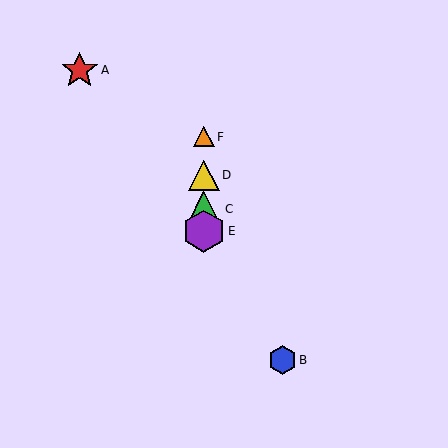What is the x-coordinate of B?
Object B is at x≈282.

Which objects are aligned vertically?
Objects C, D, E, F are aligned vertically.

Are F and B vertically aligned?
No, F is at x≈204 and B is at x≈282.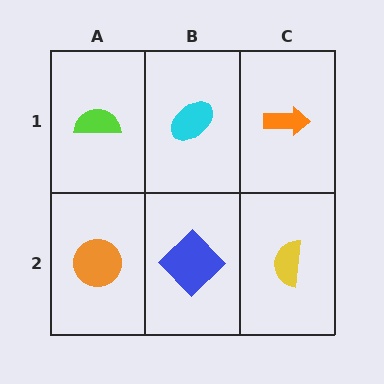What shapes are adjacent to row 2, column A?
A lime semicircle (row 1, column A), a blue diamond (row 2, column B).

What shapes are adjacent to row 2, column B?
A cyan ellipse (row 1, column B), an orange circle (row 2, column A), a yellow semicircle (row 2, column C).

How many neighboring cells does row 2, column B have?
3.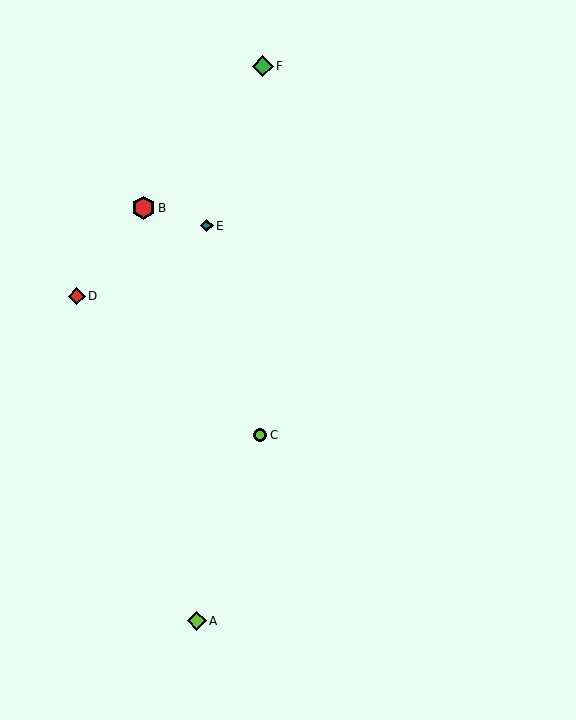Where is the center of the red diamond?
The center of the red diamond is at (77, 296).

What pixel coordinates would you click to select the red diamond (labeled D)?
Click at (77, 296) to select the red diamond D.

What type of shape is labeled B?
Shape B is a red hexagon.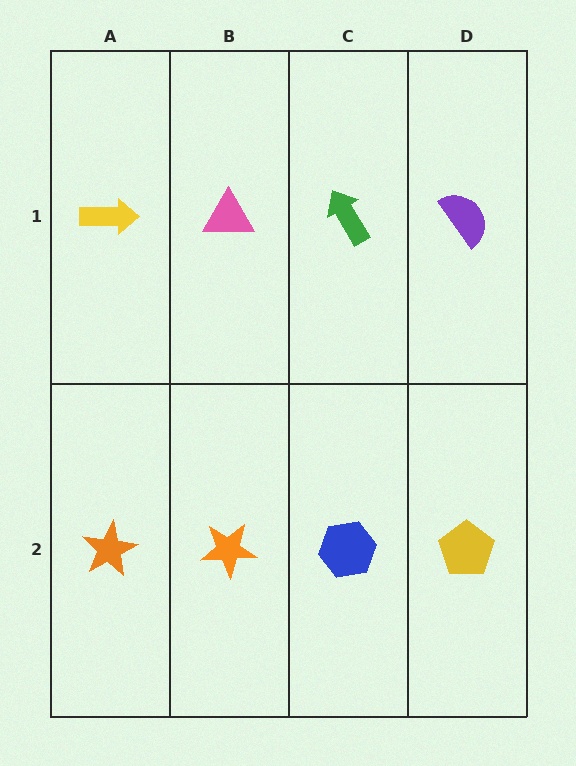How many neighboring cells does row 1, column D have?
2.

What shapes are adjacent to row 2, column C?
A green arrow (row 1, column C), an orange star (row 2, column B), a yellow pentagon (row 2, column D).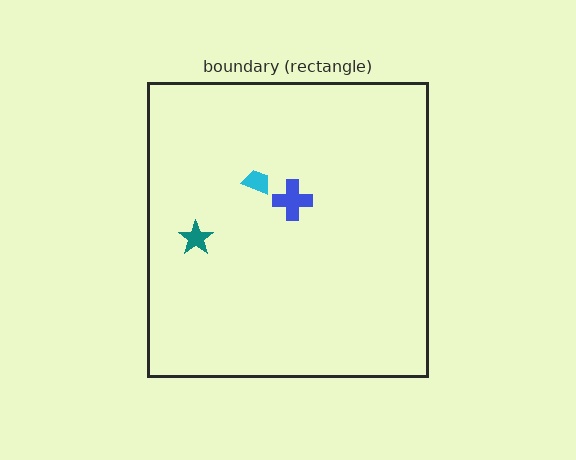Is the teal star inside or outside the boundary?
Inside.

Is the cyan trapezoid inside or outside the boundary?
Inside.